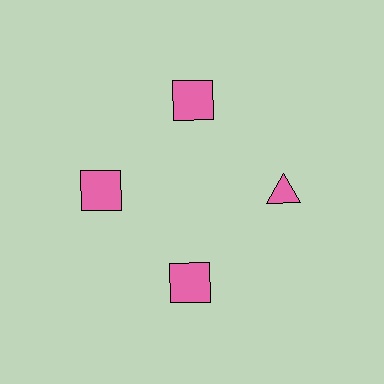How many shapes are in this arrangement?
There are 4 shapes arranged in a ring pattern.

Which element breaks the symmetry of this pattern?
The pink triangle at roughly the 3 o'clock position breaks the symmetry. All other shapes are pink squares.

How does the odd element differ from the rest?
It has a different shape: triangle instead of square.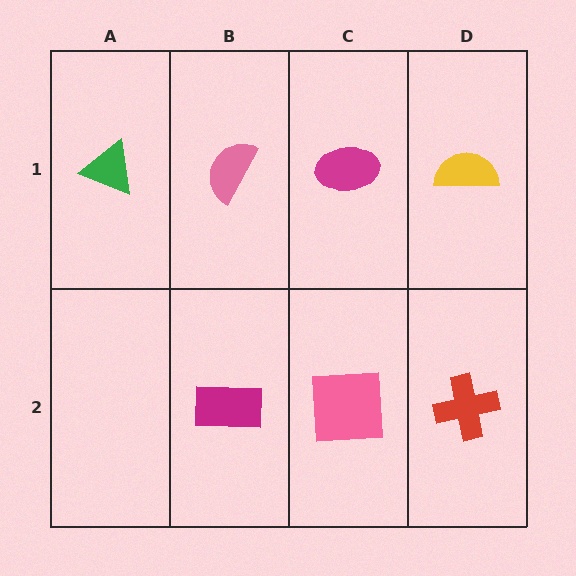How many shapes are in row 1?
4 shapes.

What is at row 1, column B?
A pink semicircle.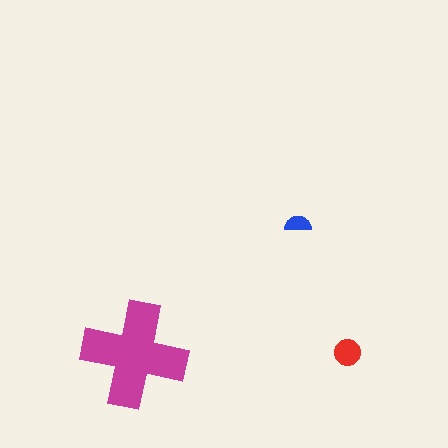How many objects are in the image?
There are 3 objects in the image.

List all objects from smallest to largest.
The blue semicircle, the red circle, the magenta cross.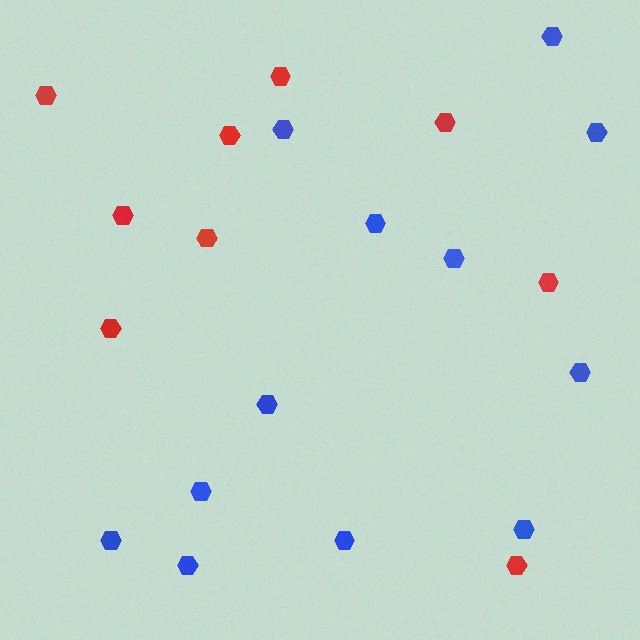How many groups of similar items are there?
There are 2 groups: one group of red hexagons (9) and one group of blue hexagons (12).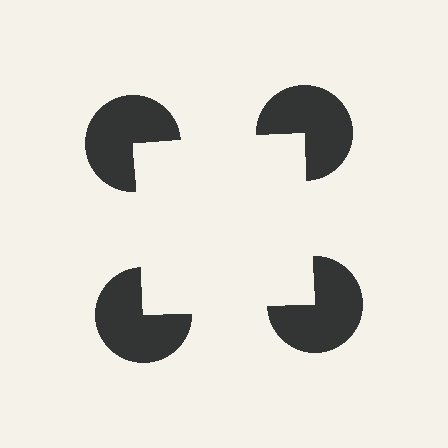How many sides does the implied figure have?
4 sides.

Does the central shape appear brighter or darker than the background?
It typically appears slightly brighter than the background, even though no actual brightness change is drawn.